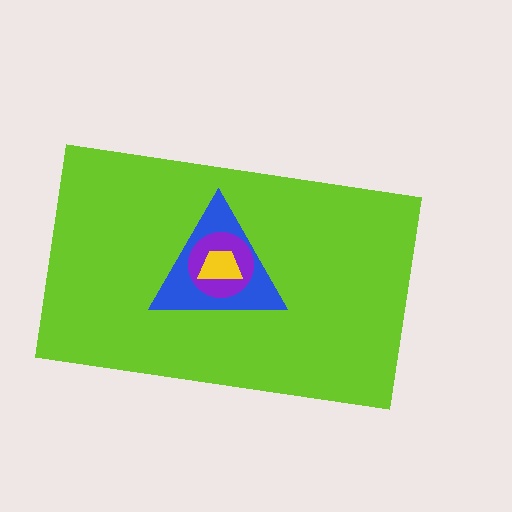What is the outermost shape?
The lime rectangle.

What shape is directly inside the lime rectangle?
The blue triangle.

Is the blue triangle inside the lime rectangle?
Yes.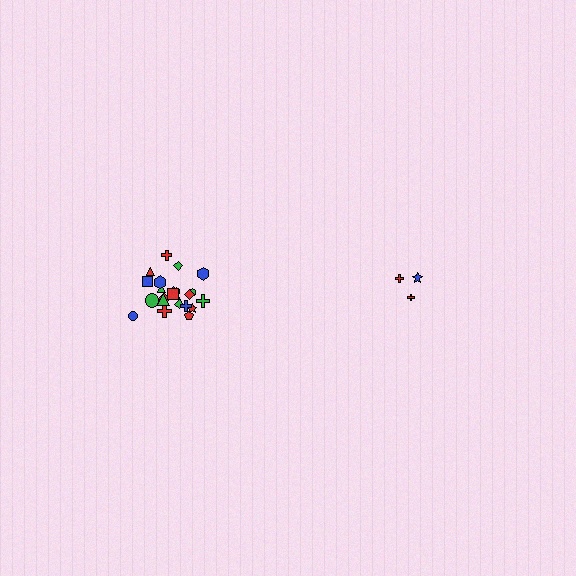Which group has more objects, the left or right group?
The left group.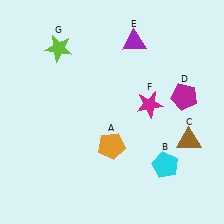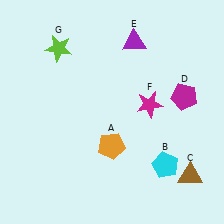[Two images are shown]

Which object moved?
The brown triangle (C) moved down.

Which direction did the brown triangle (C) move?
The brown triangle (C) moved down.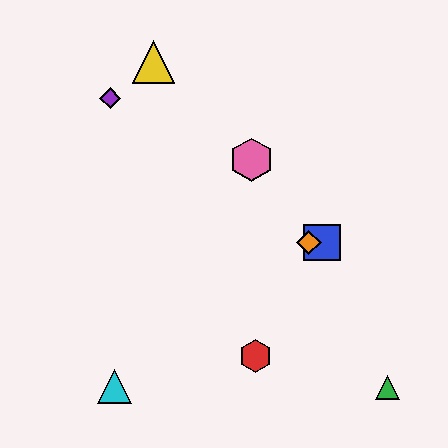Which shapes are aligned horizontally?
The blue square, the orange diamond are aligned horizontally.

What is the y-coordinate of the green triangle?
The green triangle is at y≈387.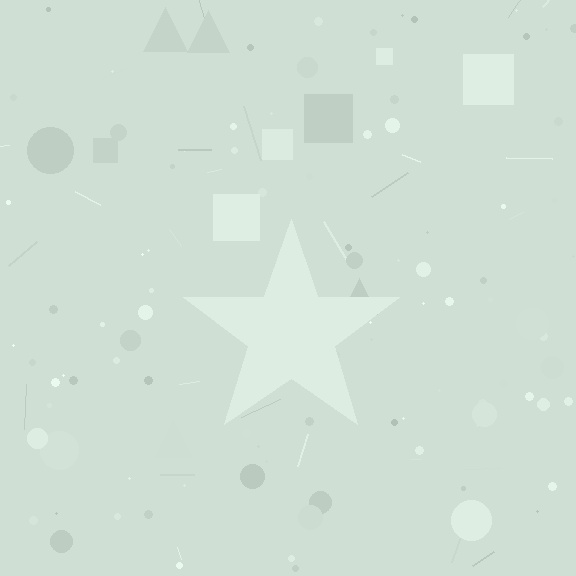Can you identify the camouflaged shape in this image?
The camouflaged shape is a star.